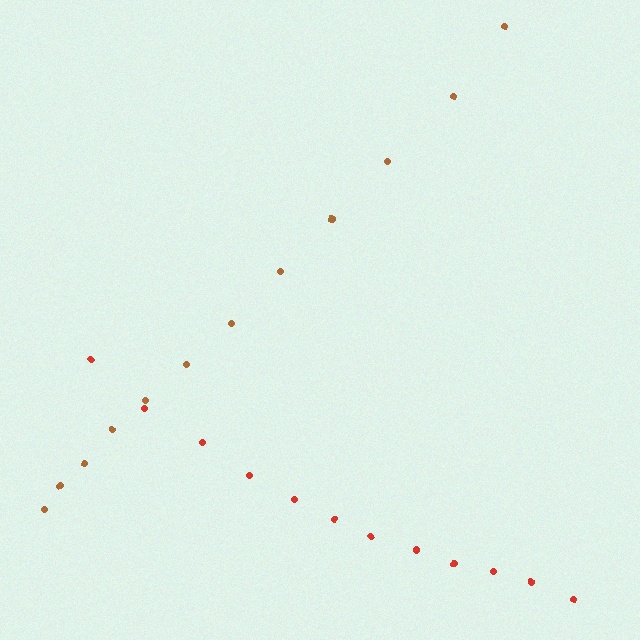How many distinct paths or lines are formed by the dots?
There are 2 distinct paths.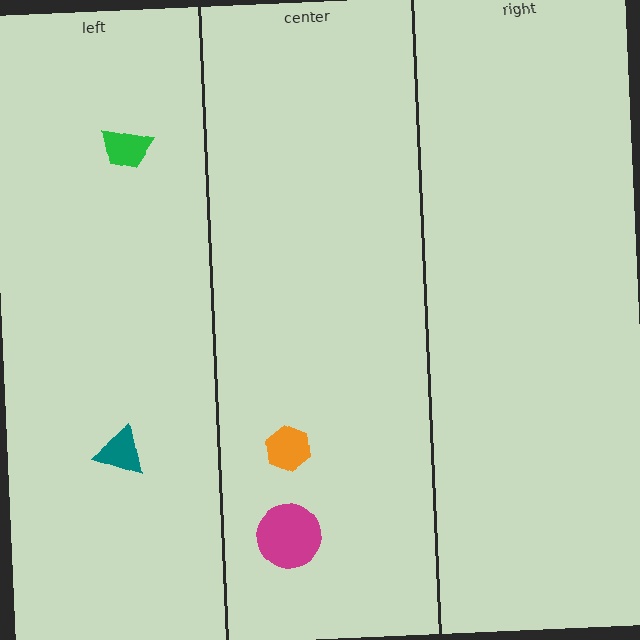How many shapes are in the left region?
2.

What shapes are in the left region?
The green trapezoid, the teal triangle.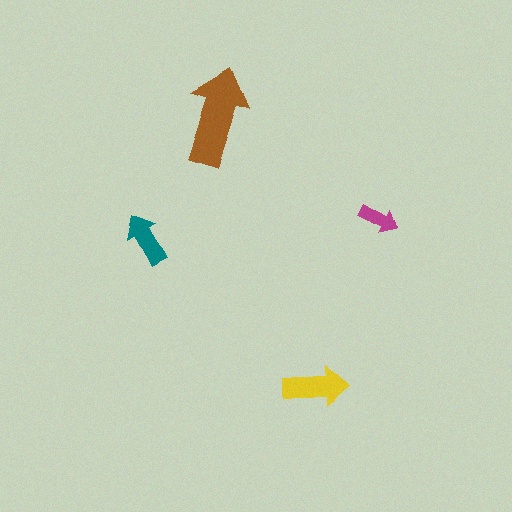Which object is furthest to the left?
The teal arrow is leftmost.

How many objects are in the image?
There are 4 objects in the image.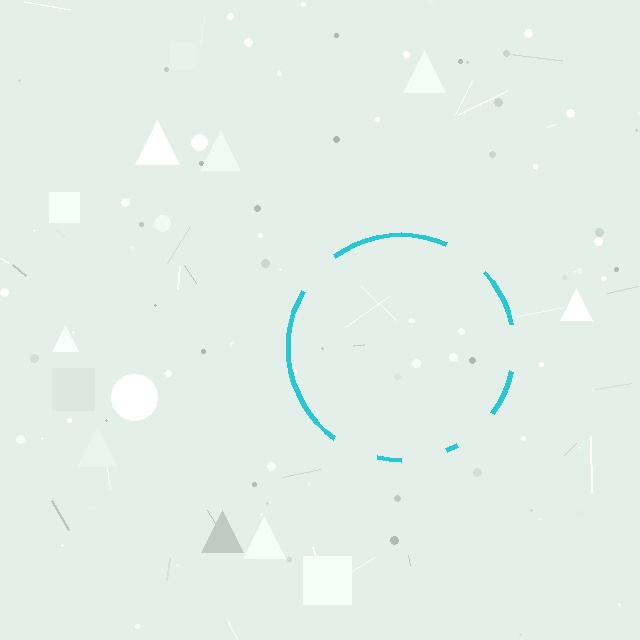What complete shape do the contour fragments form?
The contour fragments form a circle.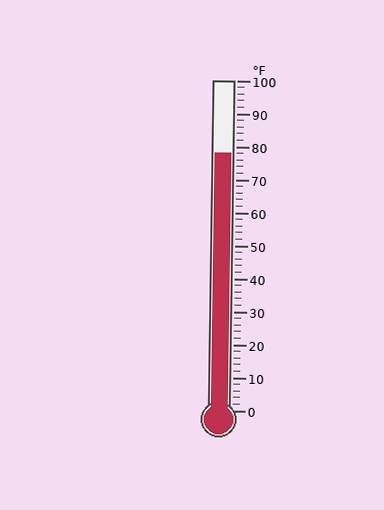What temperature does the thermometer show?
The thermometer shows approximately 78°F.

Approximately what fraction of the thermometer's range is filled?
The thermometer is filled to approximately 80% of its range.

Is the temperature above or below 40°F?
The temperature is above 40°F.